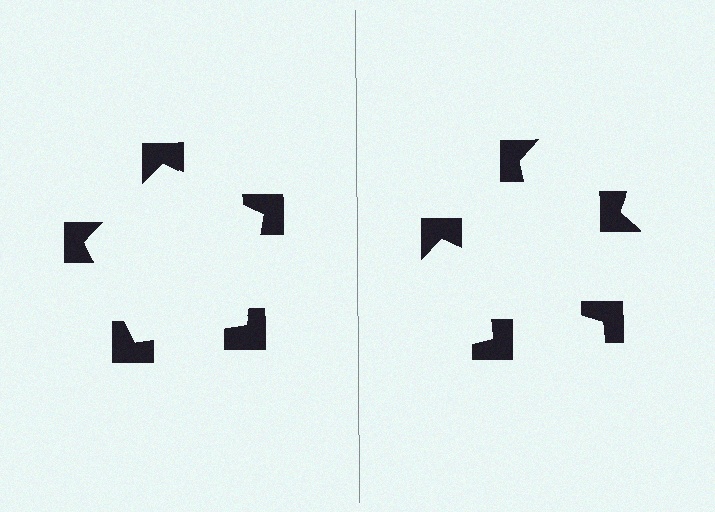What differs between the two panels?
The notched squares are positioned identically on both sides; only the wedge orientations differ. On the left they align to a pentagon; on the right they are misaligned.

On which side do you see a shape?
An illusory pentagon appears on the left side. On the right side the wedge cuts are rotated, so no coherent shape forms.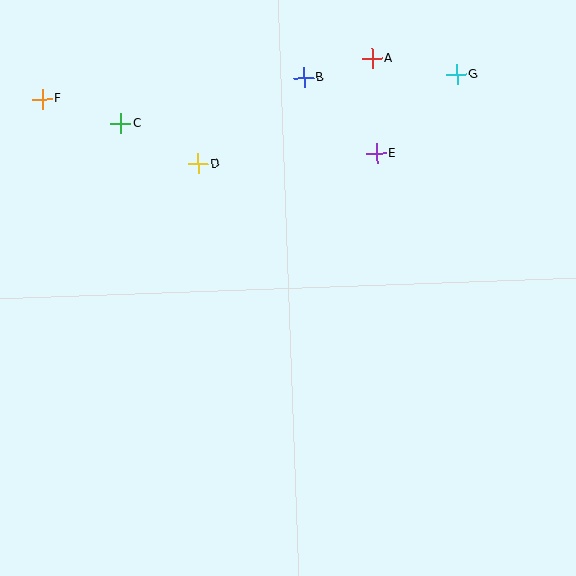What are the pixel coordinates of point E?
Point E is at (376, 154).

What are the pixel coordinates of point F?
Point F is at (42, 99).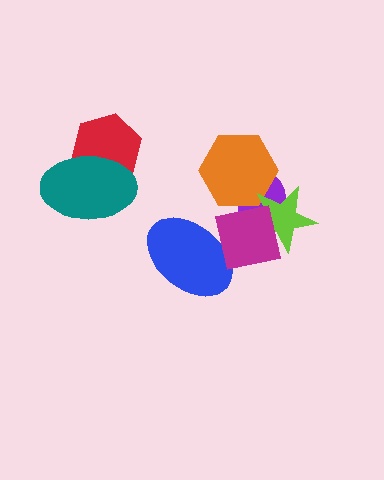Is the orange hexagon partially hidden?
Yes, it is partially covered by another shape.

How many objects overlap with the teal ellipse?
1 object overlaps with the teal ellipse.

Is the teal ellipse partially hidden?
No, no other shape covers it.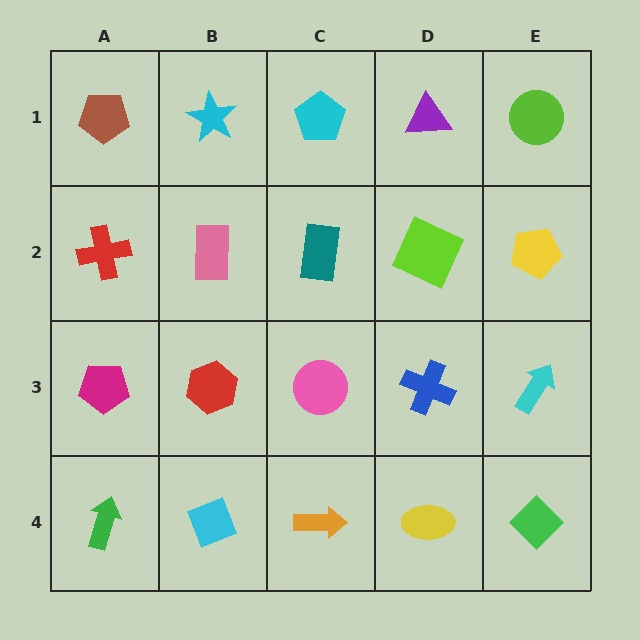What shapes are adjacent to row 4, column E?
A cyan arrow (row 3, column E), a yellow ellipse (row 4, column D).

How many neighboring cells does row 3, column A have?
3.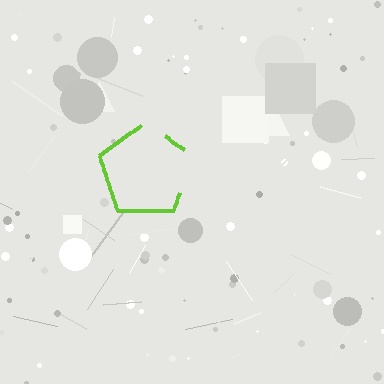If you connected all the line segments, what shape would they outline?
They would outline a pentagon.